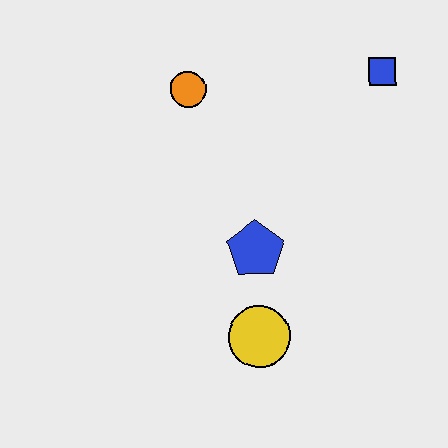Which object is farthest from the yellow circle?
The blue square is farthest from the yellow circle.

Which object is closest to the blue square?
The orange circle is closest to the blue square.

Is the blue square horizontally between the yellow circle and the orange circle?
No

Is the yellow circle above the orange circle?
No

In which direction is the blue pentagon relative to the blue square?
The blue pentagon is below the blue square.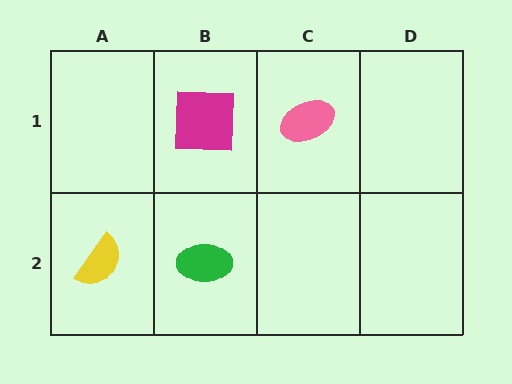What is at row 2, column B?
A green ellipse.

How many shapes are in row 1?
2 shapes.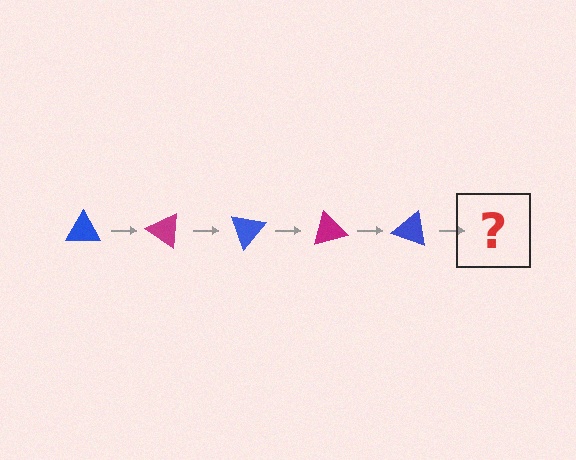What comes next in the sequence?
The next element should be a magenta triangle, rotated 175 degrees from the start.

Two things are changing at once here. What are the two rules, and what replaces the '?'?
The two rules are that it rotates 35 degrees each step and the color cycles through blue and magenta. The '?' should be a magenta triangle, rotated 175 degrees from the start.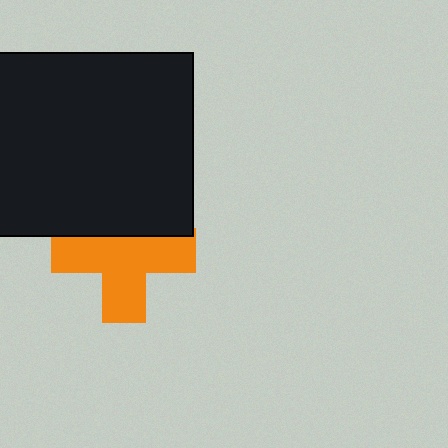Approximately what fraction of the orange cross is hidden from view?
Roughly 33% of the orange cross is hidden behind the black rectangle.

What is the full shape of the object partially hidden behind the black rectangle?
The partially hidden object is an orange cross.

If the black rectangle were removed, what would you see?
You would see the complete orange cross.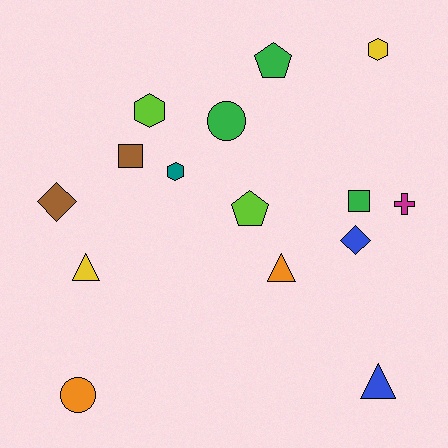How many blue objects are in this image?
There are 2 blue objects.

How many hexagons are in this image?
There are 3 hexagons.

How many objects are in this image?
There are 15 objects.